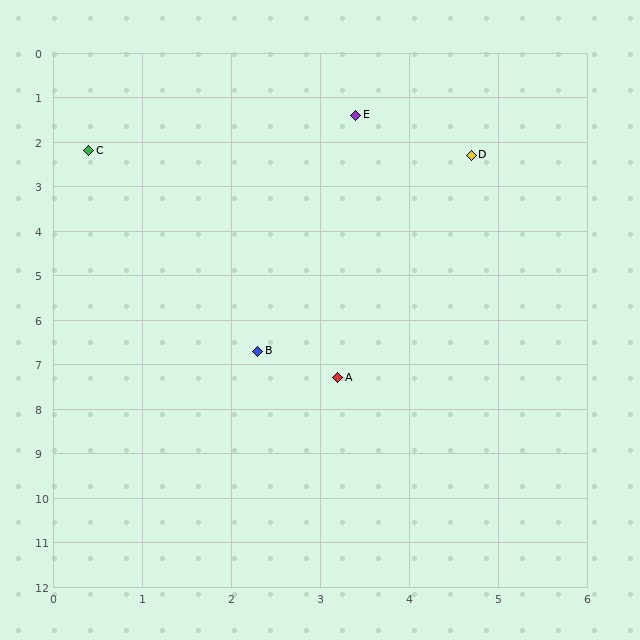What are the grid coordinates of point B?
Point B is at approximately (2.3, 6.7).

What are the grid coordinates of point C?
Point C is at approximately (0.4, 2.2).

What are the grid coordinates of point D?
Point D is at approximately (4.7, 2.3).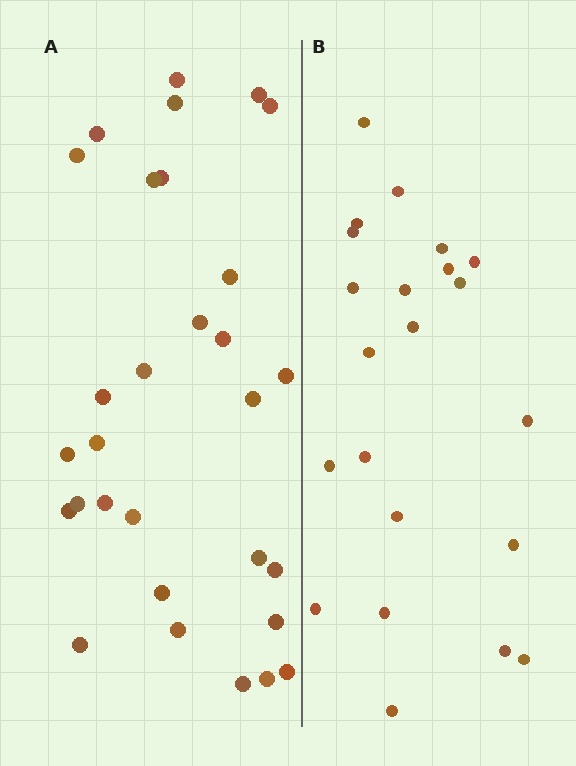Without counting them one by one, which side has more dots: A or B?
Region A (the left region) has more dots.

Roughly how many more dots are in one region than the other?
Region A has roughly 8 or so more dots than region B.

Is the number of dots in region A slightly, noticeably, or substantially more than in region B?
Region A has noticeably more, but not dramatically so. The ratio is roughly 1.4 to 1.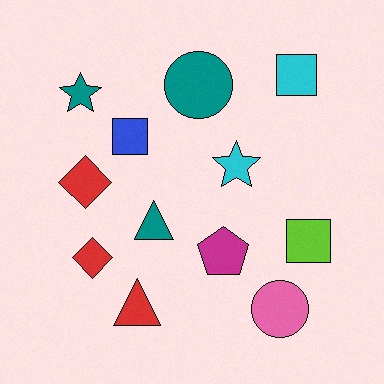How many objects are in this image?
There are 12 objects.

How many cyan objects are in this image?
There are 2 cyan objects.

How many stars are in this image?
There are 2 stars.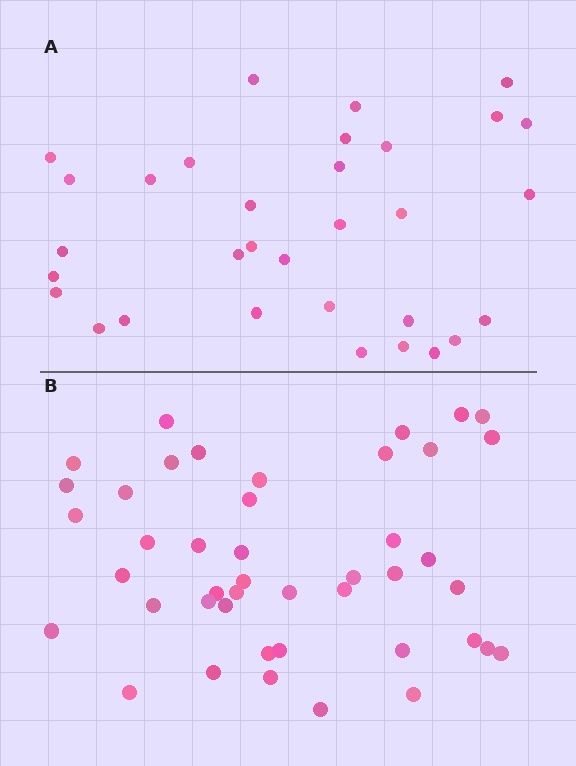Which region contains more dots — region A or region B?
Region B (the bottom region) has more dots.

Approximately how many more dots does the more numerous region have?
Region B has roughly 12 or so more dots than region A.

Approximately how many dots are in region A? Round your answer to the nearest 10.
About 30 dots. (The exact count is 32, which rounds to 30.)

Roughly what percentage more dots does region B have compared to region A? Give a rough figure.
About 40% more.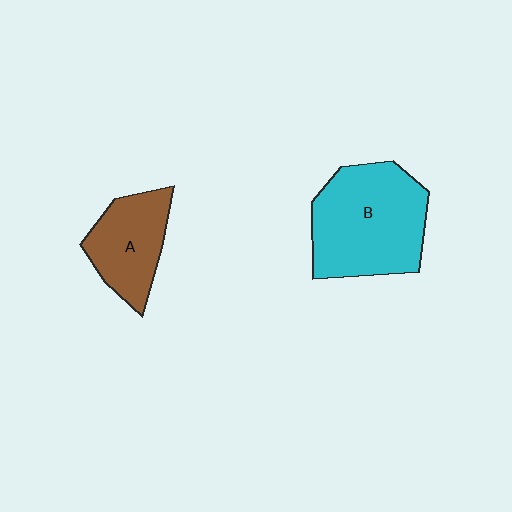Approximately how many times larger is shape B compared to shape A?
Approximately 1.7 times.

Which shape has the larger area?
Shape B (cyan).